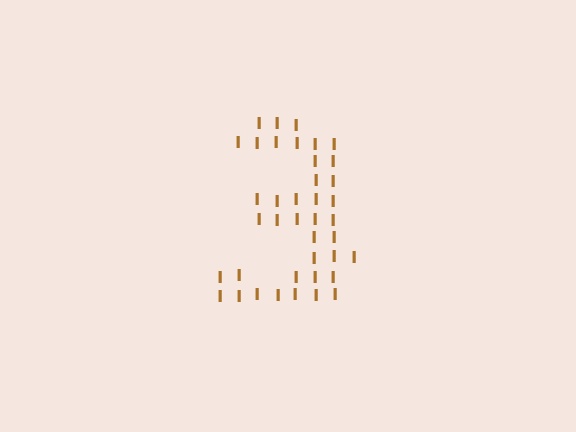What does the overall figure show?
The overall figure shows the digit 3.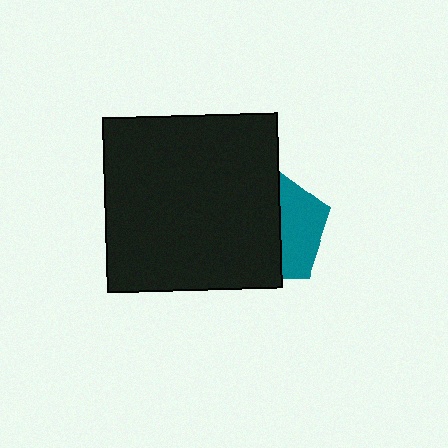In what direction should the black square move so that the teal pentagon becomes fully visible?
The black square should move left. That is the shortest direction to clear the overlap and leave the teal pentagon fully visible.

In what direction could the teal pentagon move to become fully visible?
The teal pentagon could move right. That would shift it out from behind the black square entirely.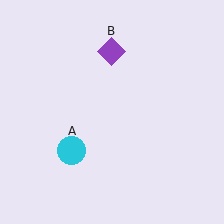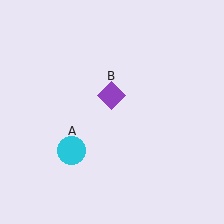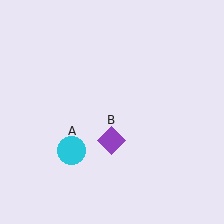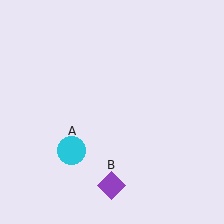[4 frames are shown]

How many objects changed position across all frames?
1 object changed position: purple diamond (object B).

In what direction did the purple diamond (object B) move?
The purple diamond (object B) moved down.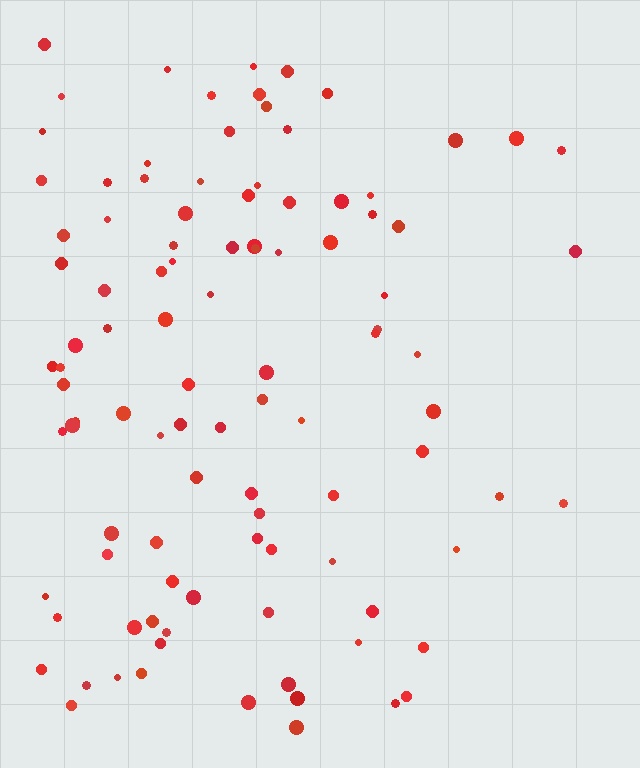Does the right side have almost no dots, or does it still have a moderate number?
Still a moderate number, just noticeably fewer than the left.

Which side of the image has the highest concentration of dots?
The left.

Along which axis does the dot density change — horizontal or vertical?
Horizontal.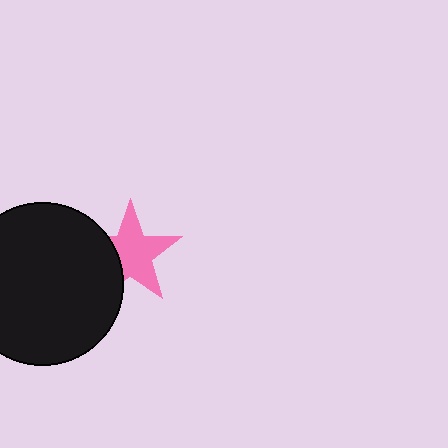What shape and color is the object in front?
The object in front is a black circle.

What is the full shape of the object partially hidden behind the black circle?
The partially hidden object is a pink star.